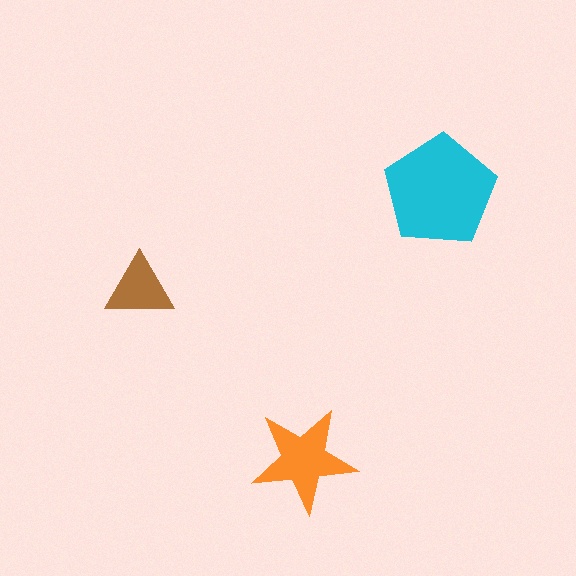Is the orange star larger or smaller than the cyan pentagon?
Smaller.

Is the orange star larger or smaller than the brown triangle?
Larger.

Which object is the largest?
The cyan pentagon.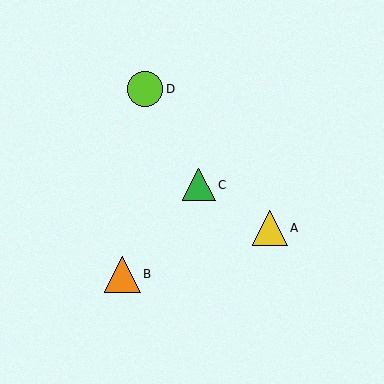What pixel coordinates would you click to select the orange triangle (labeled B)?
Click at (122, 274) to select the orange triangle B.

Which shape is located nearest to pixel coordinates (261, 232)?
The yellow triangle (labeled A) at (270, 228) is nearest to that location.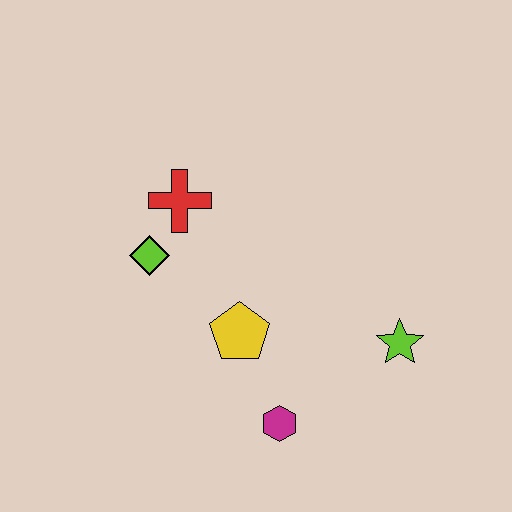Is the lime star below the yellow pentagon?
Yes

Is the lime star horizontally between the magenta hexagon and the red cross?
No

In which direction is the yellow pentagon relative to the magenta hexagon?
The yellow pentagon is above the magenta hexagon.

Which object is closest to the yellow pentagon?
The magenta hexagon is closest to the yellow pentagon.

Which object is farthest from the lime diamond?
The lime star is farthest from the lime diamond.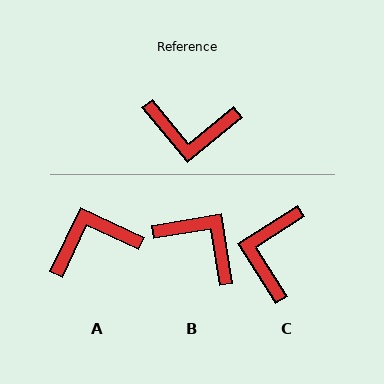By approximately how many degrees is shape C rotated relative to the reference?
Approximately 97 degrees clockwise.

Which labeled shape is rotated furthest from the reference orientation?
A, about 155 degrees away.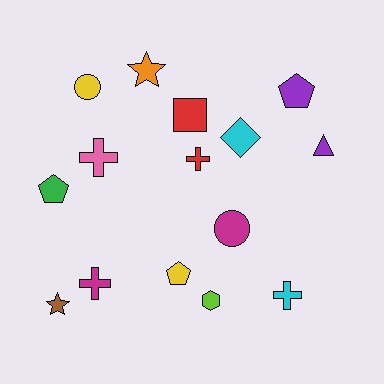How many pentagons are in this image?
There are 3 pentagons.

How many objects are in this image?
There are 15 objects.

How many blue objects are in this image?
There are no blue objects.